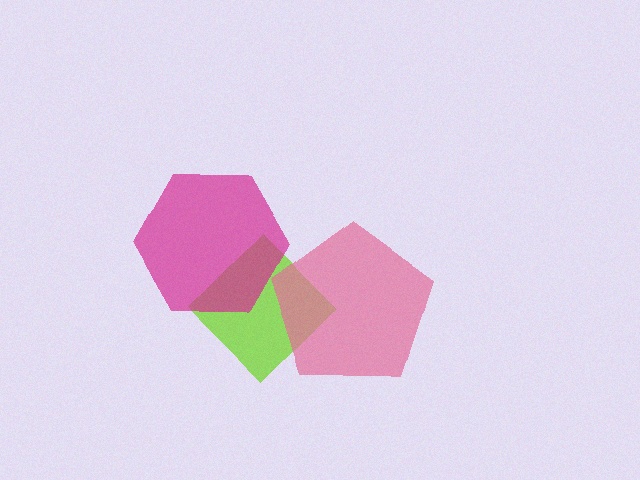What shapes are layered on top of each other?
The layered shapes are: a lime diamond, a pink pentagon, a magenta hexagon.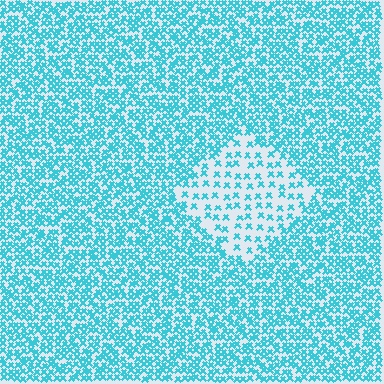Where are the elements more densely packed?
The elements are more densely packed outside the diamond boundary.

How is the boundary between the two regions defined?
The boundary is defined by a change in element density (approximately 2.5x ratio). All elements are the same color, size, and shape.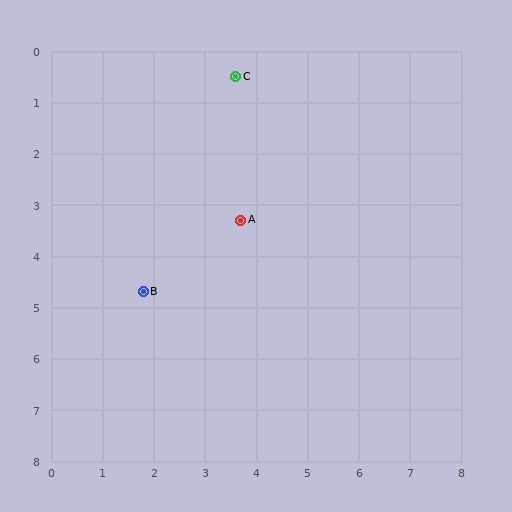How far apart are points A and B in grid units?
Points A and B are about 2.4 grid units apart.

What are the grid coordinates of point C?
Point C is at approximately (3.6, 0.5).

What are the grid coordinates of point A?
Point A is at approximately (3.7, 3.3).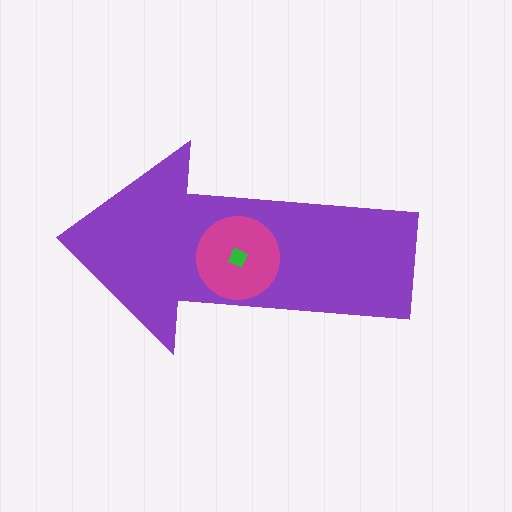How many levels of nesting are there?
3.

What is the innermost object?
The green diamond.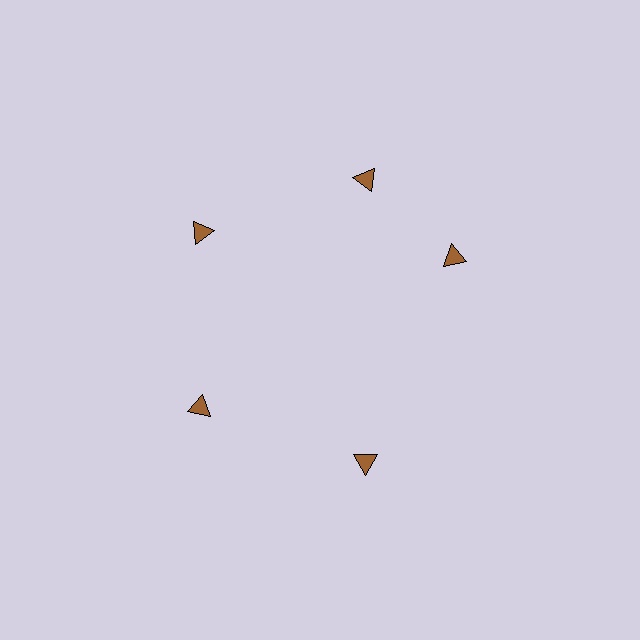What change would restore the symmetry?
The symmetry would be restored by rotating it back into even spacing with its neighbors so that all 5 triangles sit at equal angles and equal distance from the center.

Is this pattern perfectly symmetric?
No. The 5 brown triangles are arranged in a ring, but one element near the 3 o'clock position is rotated out of alignment along the ring, breaking the 5-fold rotational symmetry.